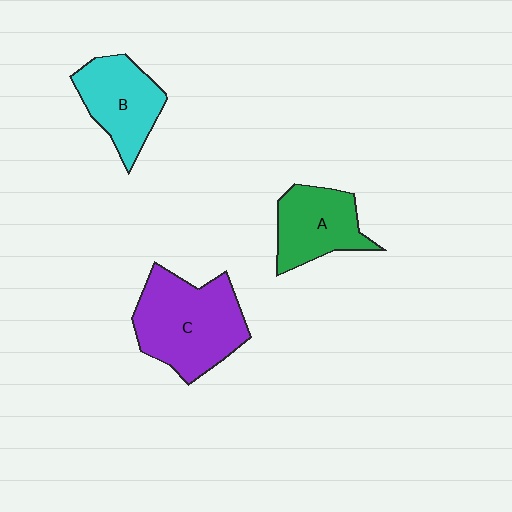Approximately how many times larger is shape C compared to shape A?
Approximately 1.6 times.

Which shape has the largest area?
Shape C (purple).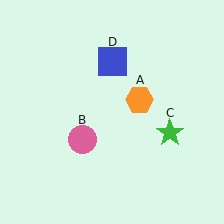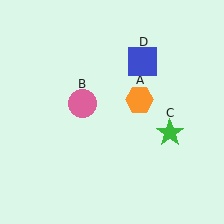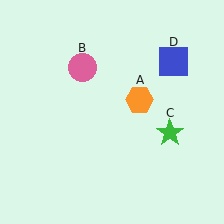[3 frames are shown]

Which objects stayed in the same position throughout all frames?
Orange hexagon (object A) and green star (object C) remained stationary.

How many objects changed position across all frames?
2 objects changed position: pink circle (object B), blue square (object D).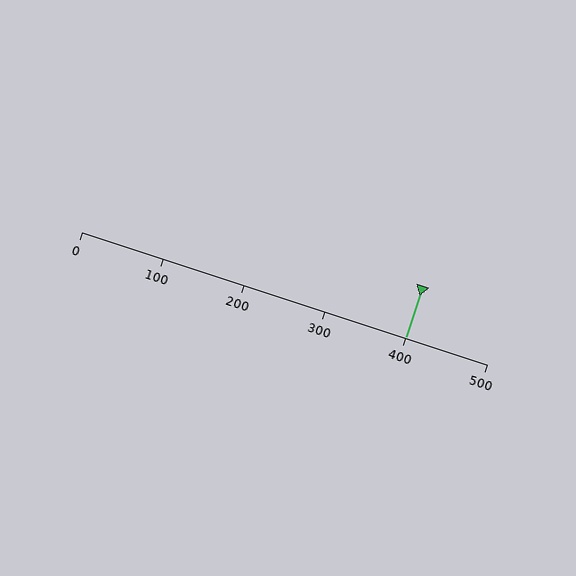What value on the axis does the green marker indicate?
The marker indicates approximately 400.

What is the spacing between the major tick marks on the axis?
The major ticks are spaced 100 apart.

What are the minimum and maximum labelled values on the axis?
The axis runs from 0 to 500.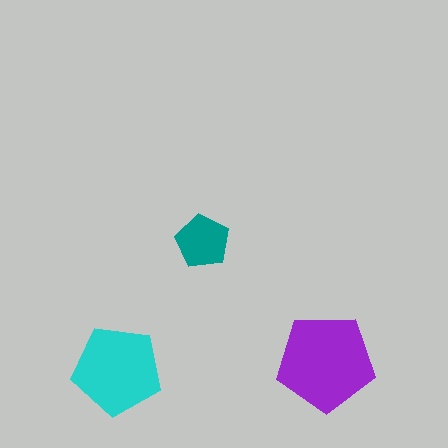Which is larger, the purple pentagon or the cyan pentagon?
The purple one.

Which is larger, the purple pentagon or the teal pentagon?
The purple one.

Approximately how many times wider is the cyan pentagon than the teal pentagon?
About 1.5 times wider.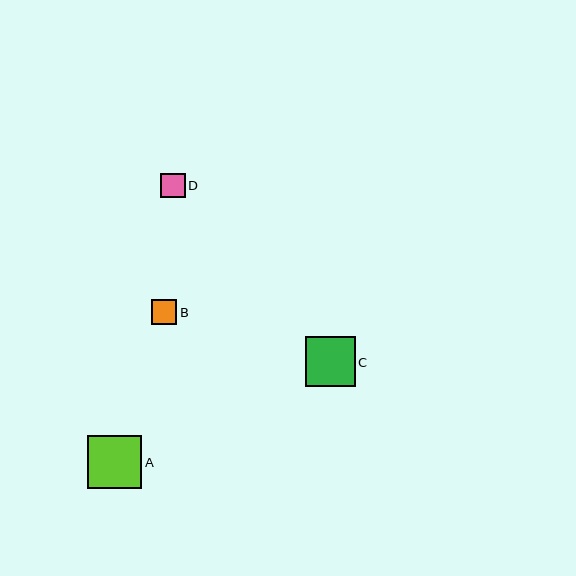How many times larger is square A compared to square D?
Square A is approximately 2.2 times the size of square D.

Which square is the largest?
Square A is the largest with a size of approximately 54 pixels.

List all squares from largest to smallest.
From largest to smallest: A, C, B, D.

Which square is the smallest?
Square D is the smallest with a size of approximately 24 pixels.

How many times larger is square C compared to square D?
Square C is approximately 2.1 times the size of square D.